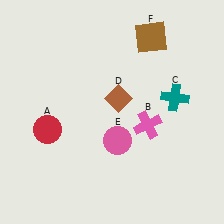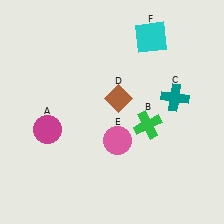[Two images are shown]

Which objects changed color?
A changed from red to magenta. B changed from pink to green. F changed from brown to cyan.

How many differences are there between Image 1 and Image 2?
There are 3 differences between the two images.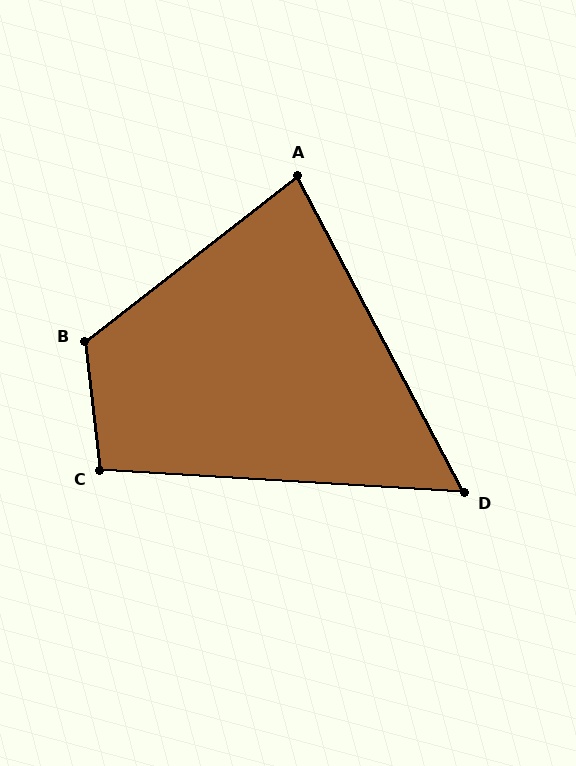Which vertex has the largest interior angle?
B, at approximately 121 degrees.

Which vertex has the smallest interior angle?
D, at approximately 59 degrees.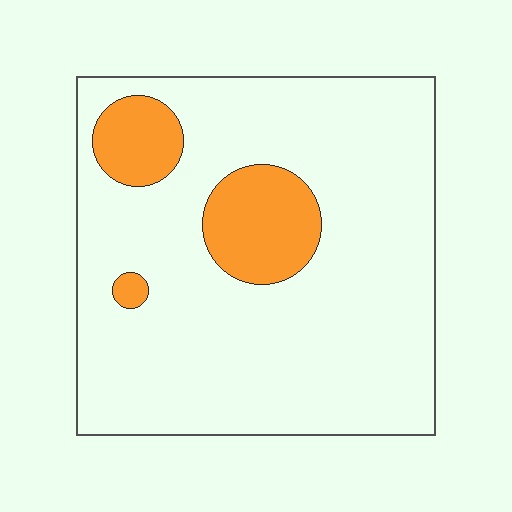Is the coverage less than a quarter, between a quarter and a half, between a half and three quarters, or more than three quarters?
Less than a quarter.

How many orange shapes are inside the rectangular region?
3.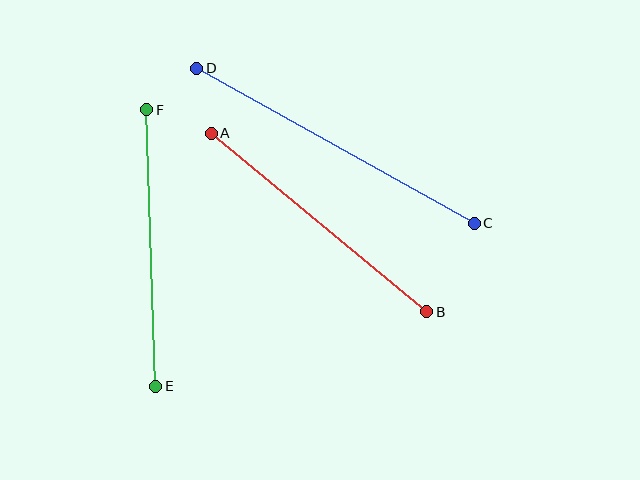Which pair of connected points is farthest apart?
Points C and D are farthest apart.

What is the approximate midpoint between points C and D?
The midpoint is at approximately (336, 146) pixels.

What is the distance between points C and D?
The distance is approximately 318 pixels.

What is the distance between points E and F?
The distance is approximately 277 pixels.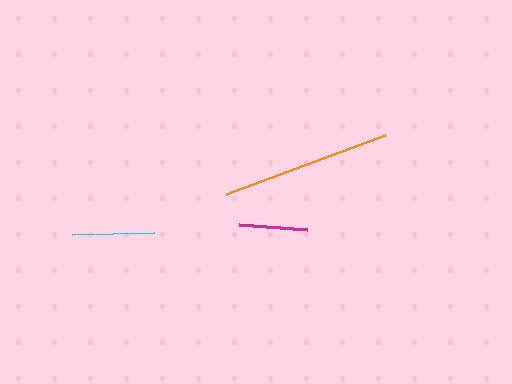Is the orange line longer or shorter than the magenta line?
The orange line is longer than the magenta line.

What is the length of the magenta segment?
The magenta segment is approximately 68 pixels long.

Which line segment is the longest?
The orange line is the longest at approximately 169 pixels.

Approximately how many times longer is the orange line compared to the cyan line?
The orange line is approximately 2.1 times the length of the cyan line.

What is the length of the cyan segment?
The cyan segment is approximately 82 pixels long.